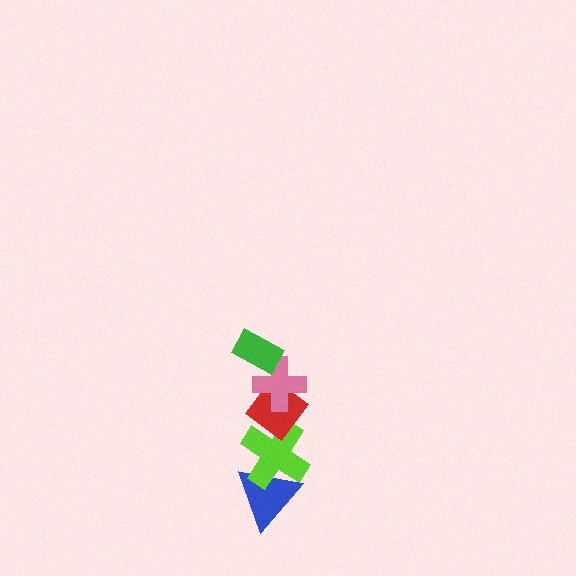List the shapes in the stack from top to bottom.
From top to bottom: the green rectangle, the pink cross, the red diamond, the lime cross, the blue triangle.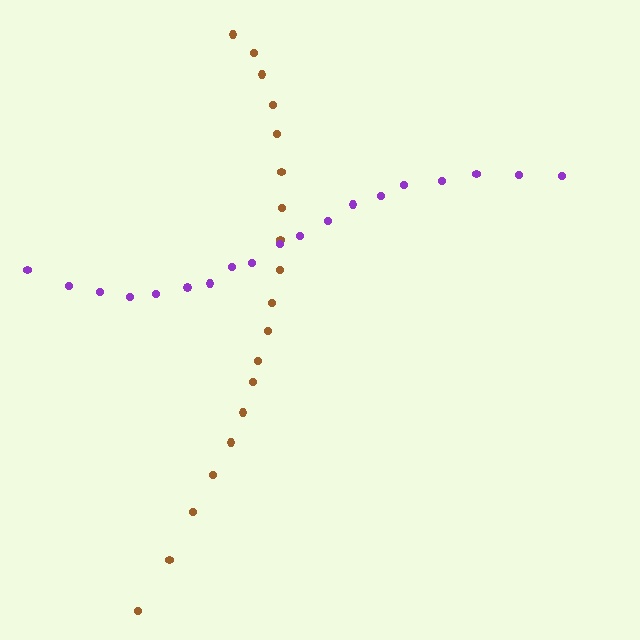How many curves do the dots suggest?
There are 2 distinct paths.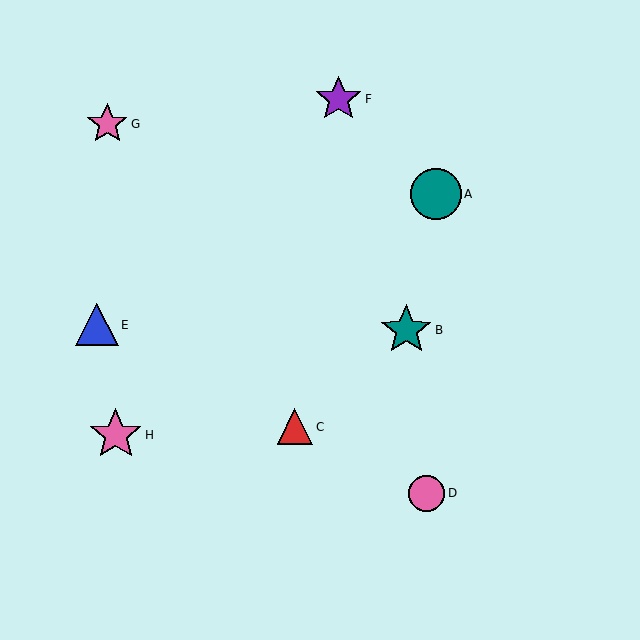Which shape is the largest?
The pink star (labeled H) is the largest.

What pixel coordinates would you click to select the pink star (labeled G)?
Click at (107, 124) to select the pink star G.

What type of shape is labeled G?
Shape G is a pink star.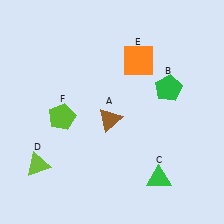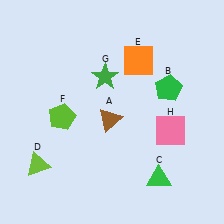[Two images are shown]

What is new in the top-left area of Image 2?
A green star (G) was added in the top-left area of Image 2.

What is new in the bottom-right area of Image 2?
A pink square (H) was added in the bottom-right area of Image 2.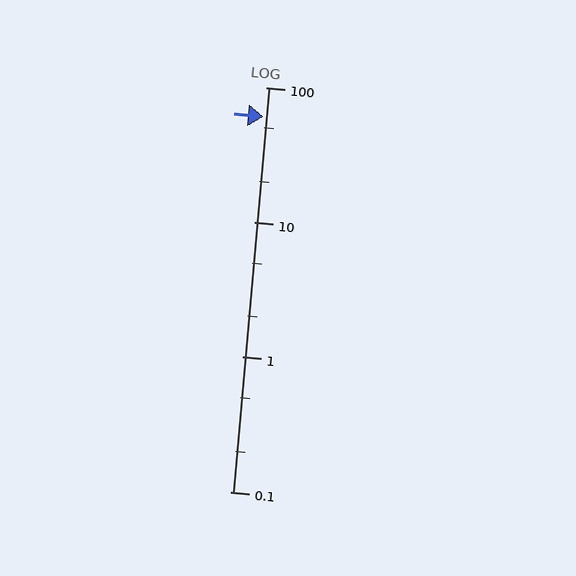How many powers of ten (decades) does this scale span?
The scale spans 3 decades, from 0.1 to 100.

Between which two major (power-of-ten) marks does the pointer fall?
The pointer is between 10 and 100.